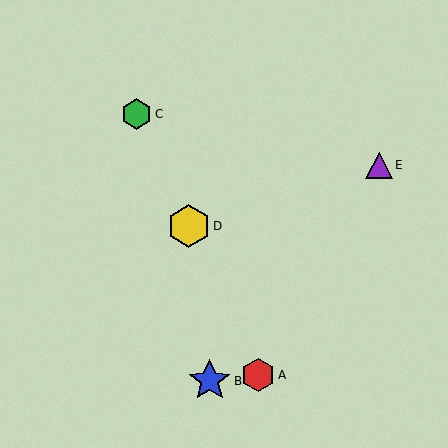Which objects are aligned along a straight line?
Objects A, C, D are aligned along a straight line.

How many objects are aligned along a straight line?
3 objects (A, C, D) are aligned along a straight line.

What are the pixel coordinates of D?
Object D is at (189, 226).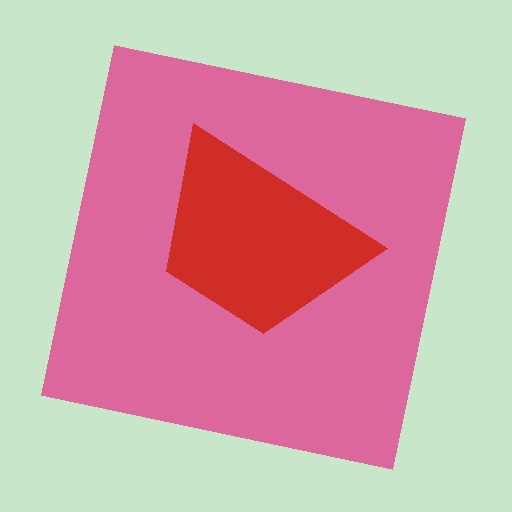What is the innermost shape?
The red trapezoid.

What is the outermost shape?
The pink square.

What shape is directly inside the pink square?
The red trapezoid.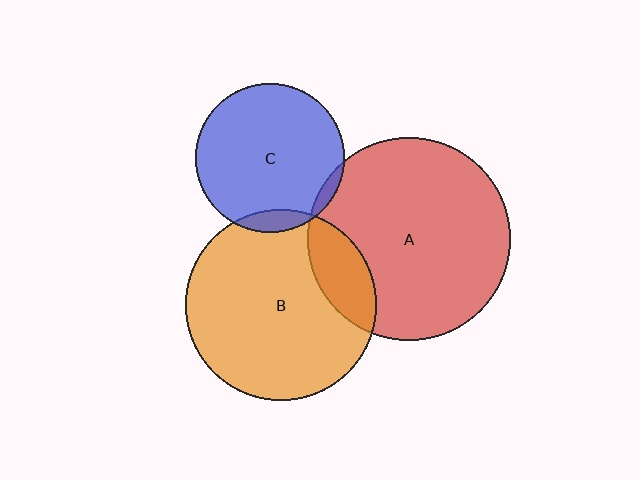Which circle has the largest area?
Circle A (red).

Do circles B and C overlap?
Yes.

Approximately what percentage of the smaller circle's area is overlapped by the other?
Approximately 5%.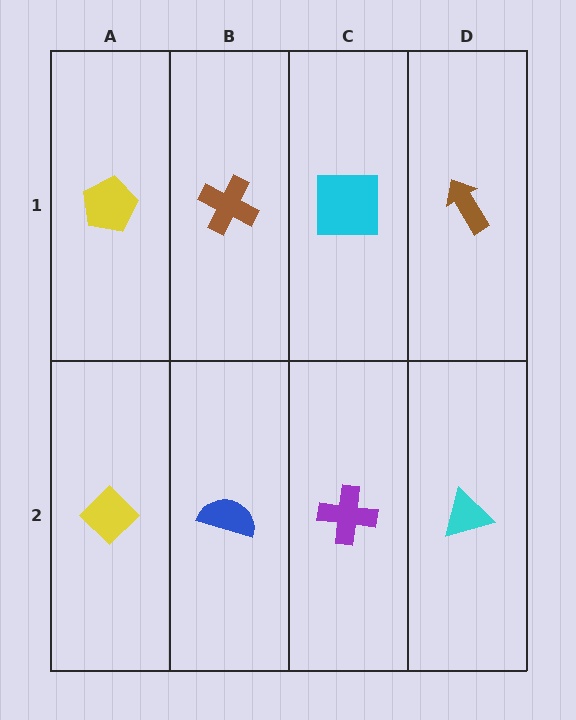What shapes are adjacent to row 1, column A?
A yellow diamond (row 2, column A), a brown cross (row 1, column B).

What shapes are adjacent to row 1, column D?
A cyan triangle (row 2, column D), a cyan square (row 1, column C).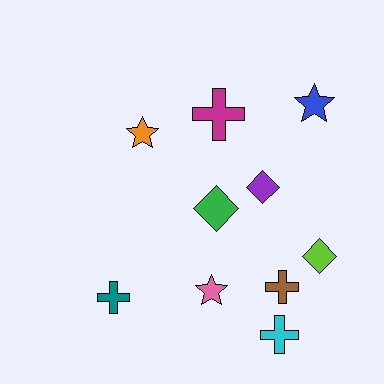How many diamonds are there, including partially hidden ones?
There are 3 diamonds.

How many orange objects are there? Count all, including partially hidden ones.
There is 1 orange object.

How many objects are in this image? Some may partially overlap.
There are 10 objects.